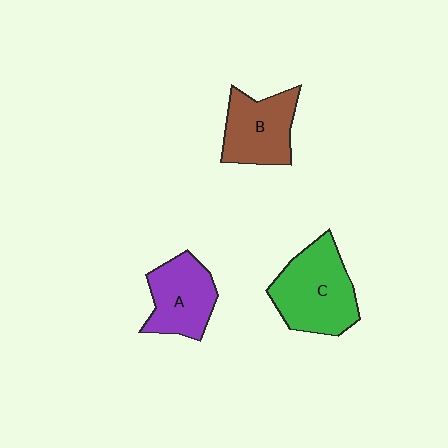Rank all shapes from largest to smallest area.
From largest to smallest: C (green), B (brown), A (purple).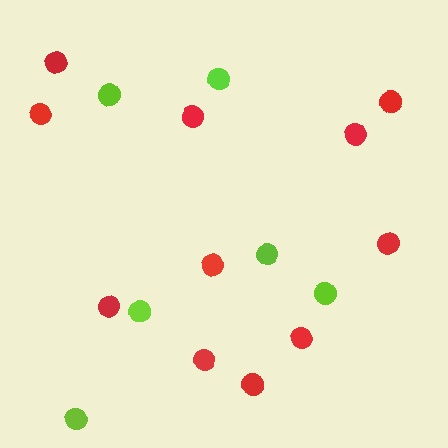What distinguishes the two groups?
There are 2 groups: one group of red circles (11) and one group of lime circles (6).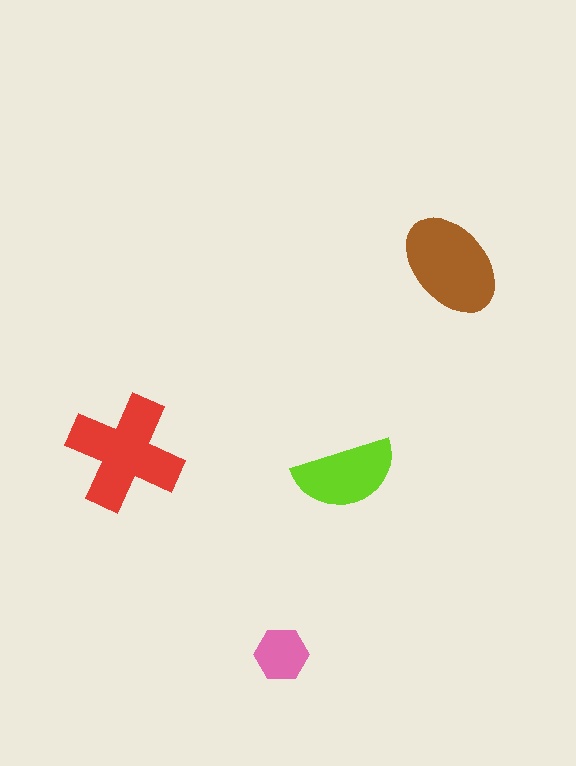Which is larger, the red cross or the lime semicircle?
The red cross.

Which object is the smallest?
The pink hexagon.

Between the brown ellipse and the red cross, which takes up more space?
The red cross.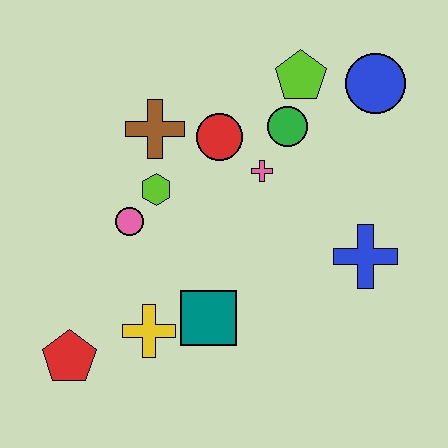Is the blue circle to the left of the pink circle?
No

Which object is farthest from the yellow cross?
The blue circle is farthest from the yellow cross.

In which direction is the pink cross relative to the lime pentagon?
The pink cross is below the lime pentagon.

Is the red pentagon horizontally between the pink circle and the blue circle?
No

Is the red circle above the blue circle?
No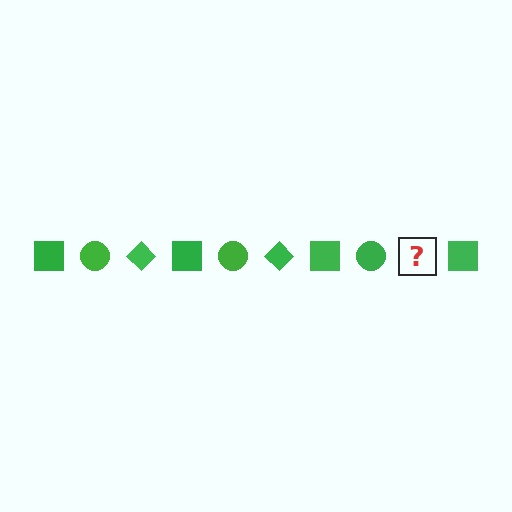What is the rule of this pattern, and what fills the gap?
The rule is that the pattern cycles through square, circle, diamond shapes in green. The gap should be filled with a green diamond.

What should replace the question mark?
The question mark should be replaced with a green diamond.